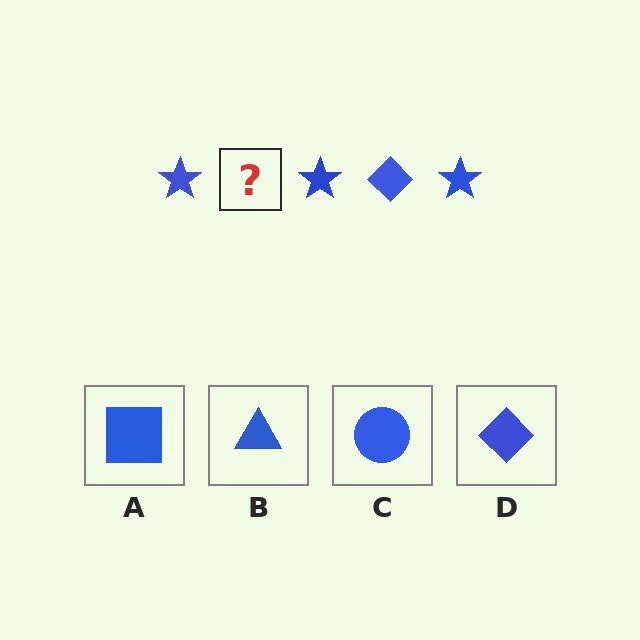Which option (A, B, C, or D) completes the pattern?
D.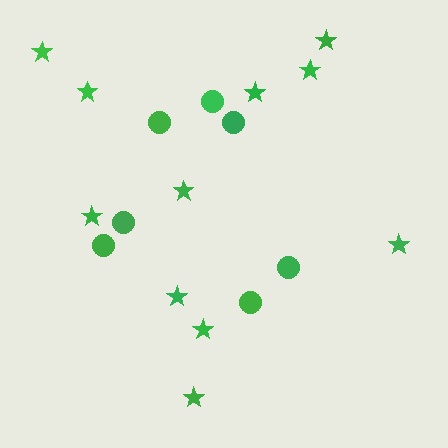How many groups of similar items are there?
There are 2 groups: one group of stars (11) and one group of circles (7).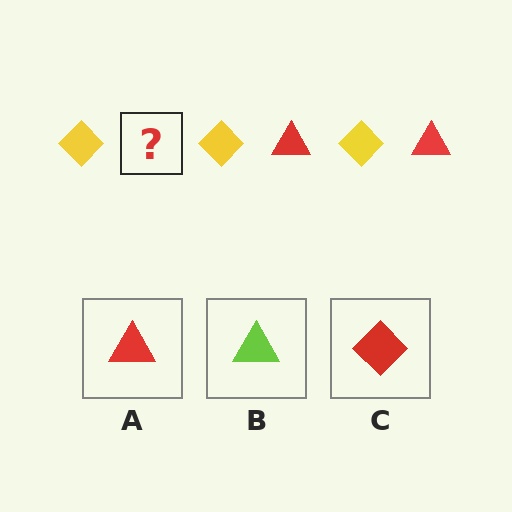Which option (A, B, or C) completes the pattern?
A.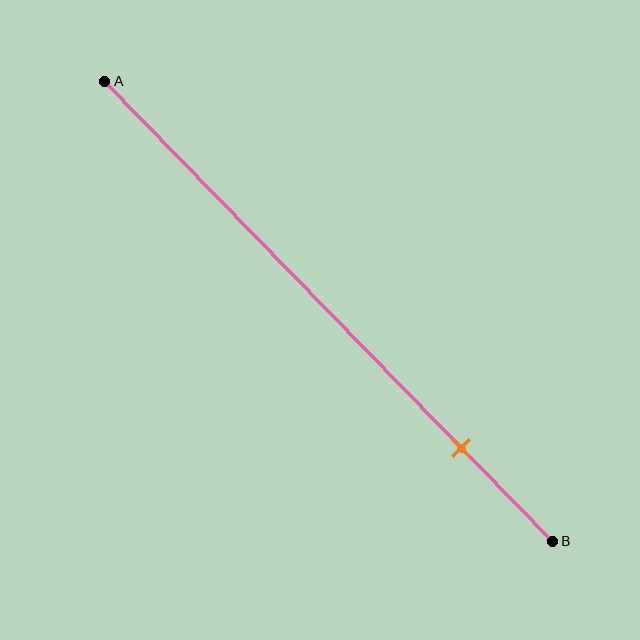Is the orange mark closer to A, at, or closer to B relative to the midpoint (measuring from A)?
The orange mark is closer to point B than the midpoint of segment AB.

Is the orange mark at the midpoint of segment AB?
No, the mark is at about 80% from A, not at the 50% midpoint.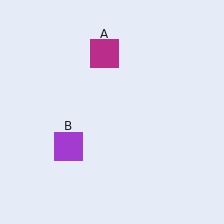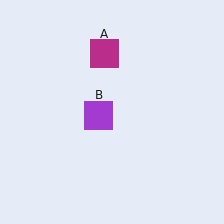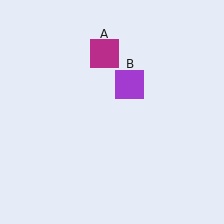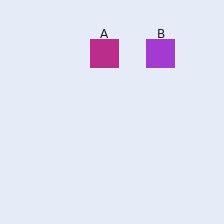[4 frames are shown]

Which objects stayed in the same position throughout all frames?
Magenta square (object A) remained stationary.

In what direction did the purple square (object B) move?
The purple square (object B) moved up and to the right.